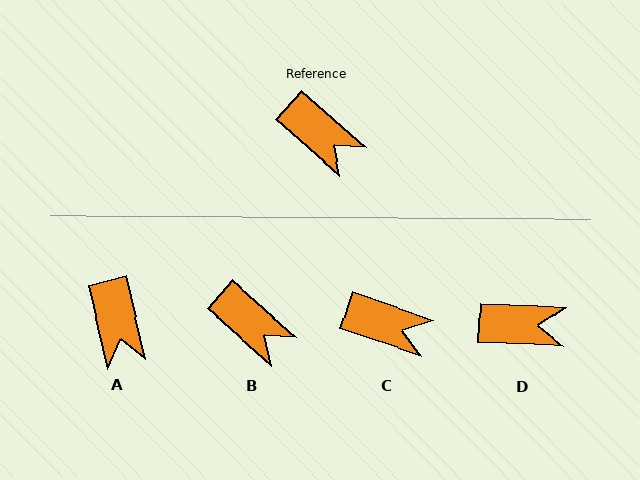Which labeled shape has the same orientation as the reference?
B.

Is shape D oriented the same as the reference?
No, it is off by about 39 degrees.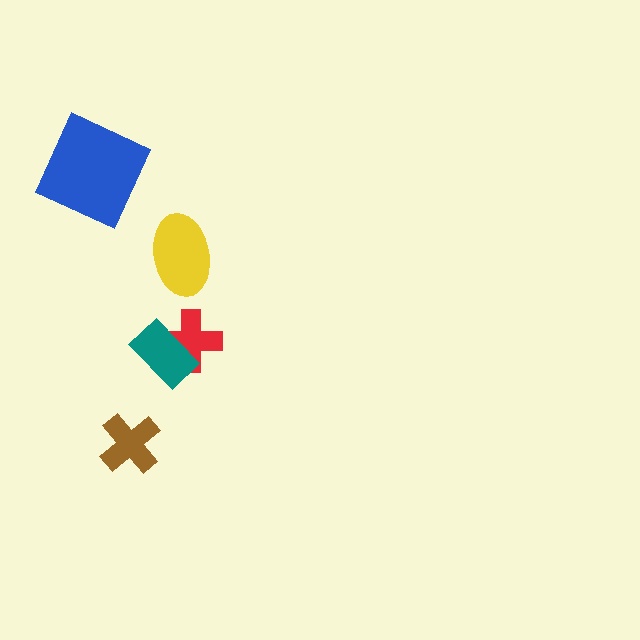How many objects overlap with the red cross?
1 object overlaps with the red cross.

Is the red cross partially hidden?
Yes, it is partially covered by another shape.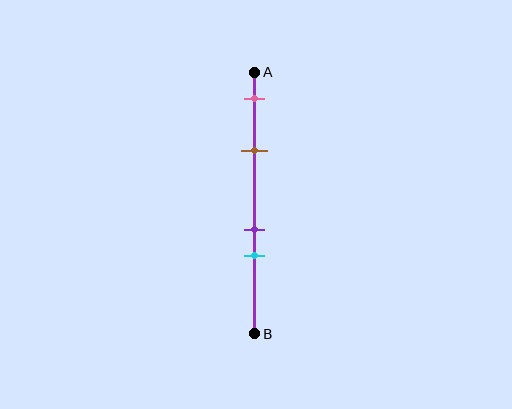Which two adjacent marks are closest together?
The purple and cyan marks are the closest adjacent pair.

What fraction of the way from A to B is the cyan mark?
The cyan mark is approximately 70% (0.7) of the way from A to B.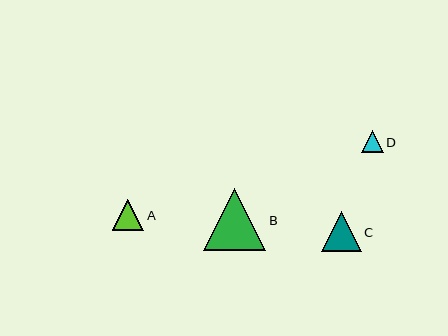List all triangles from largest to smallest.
From largest to smallest: B, C, A, D.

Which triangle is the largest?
Triangle B is the largest with a size of approximately 62 pixels.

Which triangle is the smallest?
Triangle D is the smallest with a size of approximately 22 pixels.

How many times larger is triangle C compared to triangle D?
Triangle C is approximately 1.8 times the size of triangle D.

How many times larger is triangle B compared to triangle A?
Triangle B is approximately 2.0 times the size of triangle A.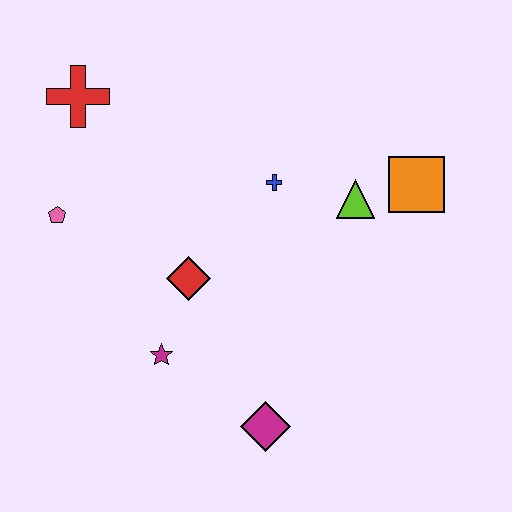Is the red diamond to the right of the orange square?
No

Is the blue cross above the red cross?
No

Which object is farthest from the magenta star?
The orange square is farthest from the magenta star.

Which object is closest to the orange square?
The lime triangle is closest to the orange square.